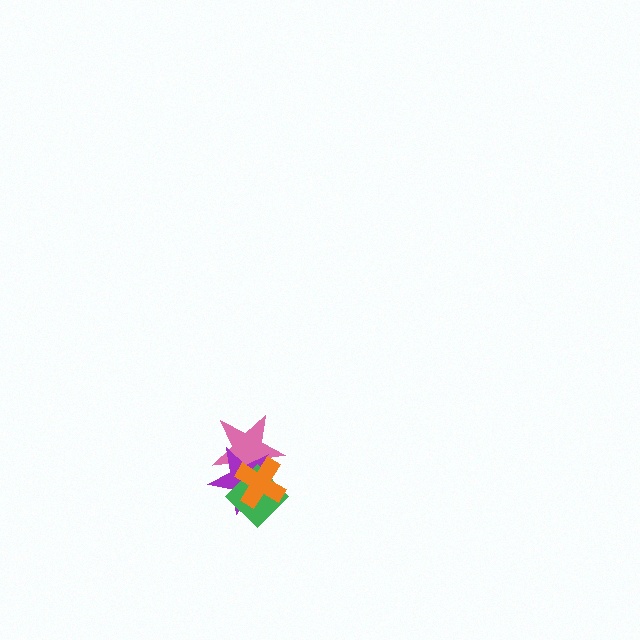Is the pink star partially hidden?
Yes, it is partially covered by another shape.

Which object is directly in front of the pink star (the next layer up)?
The purple star is directly in front of the pink star.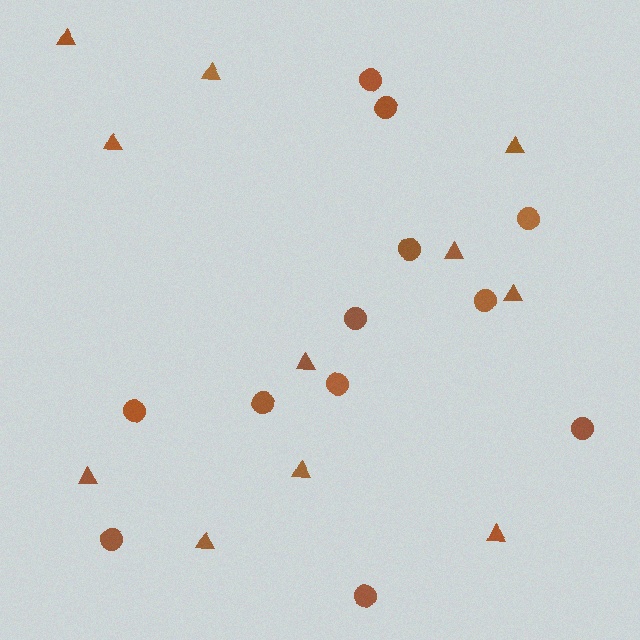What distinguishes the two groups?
There are 2 groups: one group of circles (12) and one group of triangles (11).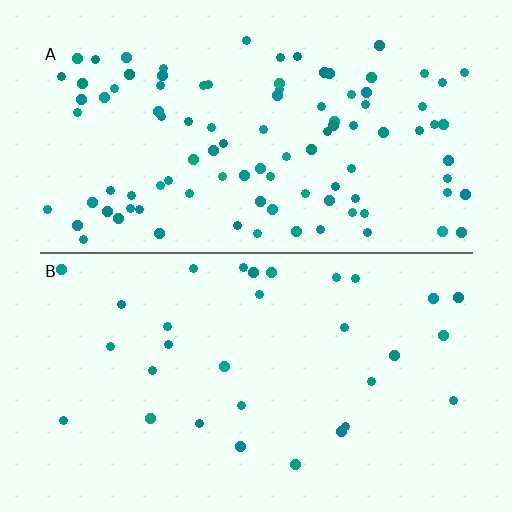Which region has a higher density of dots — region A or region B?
A (the top).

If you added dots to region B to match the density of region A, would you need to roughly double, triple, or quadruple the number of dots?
Approximately triple.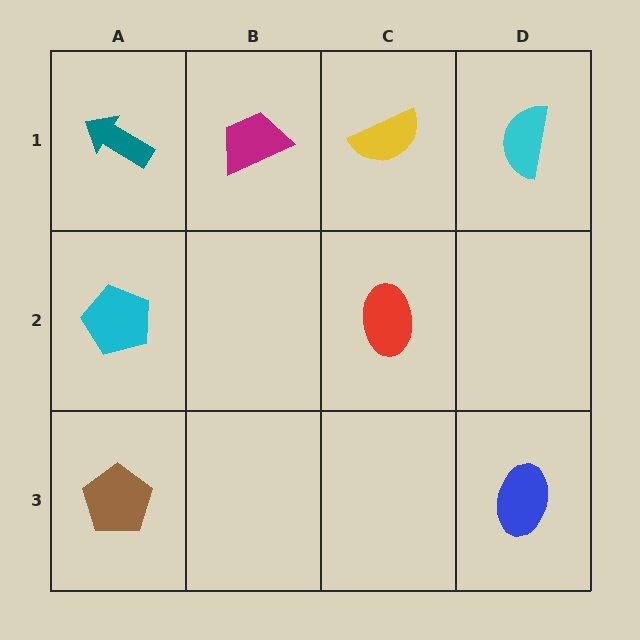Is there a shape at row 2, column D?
No, that cell is empty.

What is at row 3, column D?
A blue ellipse.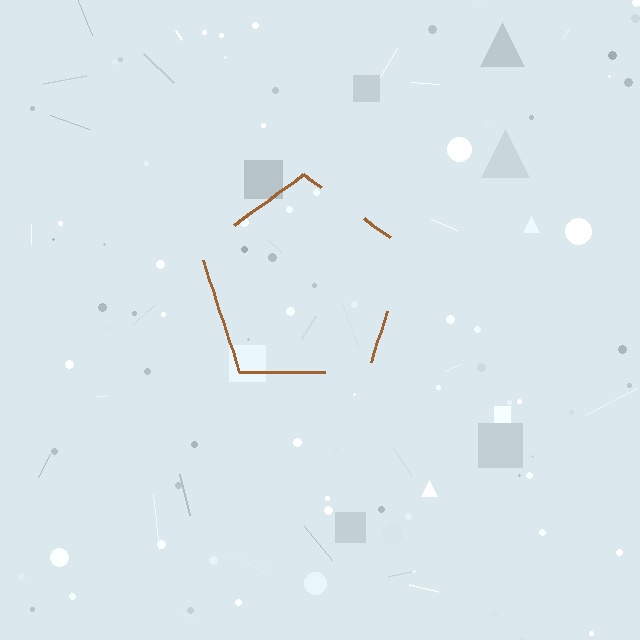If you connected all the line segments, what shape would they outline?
They would outline a pentagon.